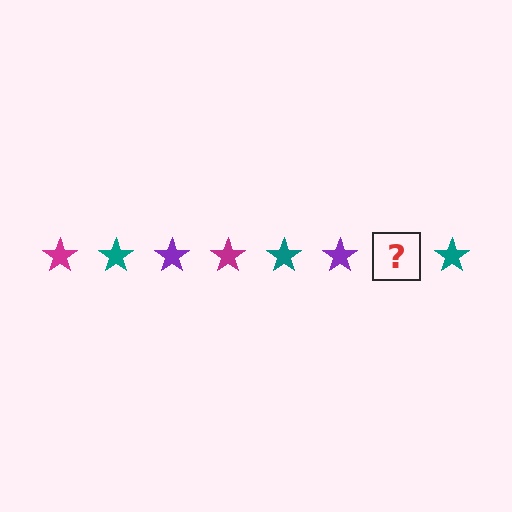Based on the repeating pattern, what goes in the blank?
The blank should be a magenta star.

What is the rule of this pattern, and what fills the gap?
The rule is that the pattern cycles through magenta, teal, purple stars. The gap should be filled with a magenta star.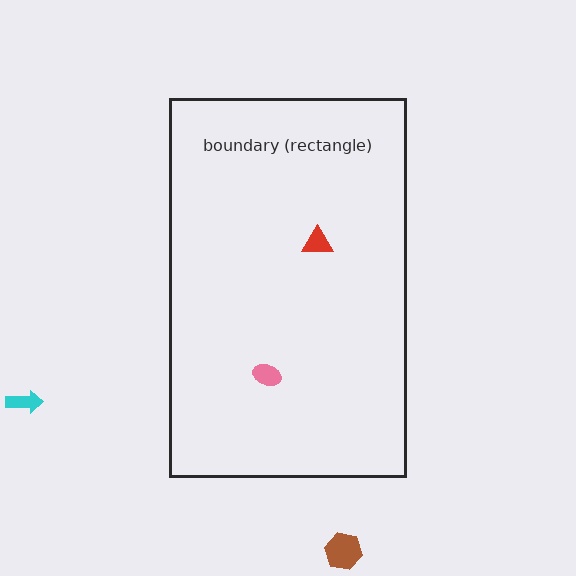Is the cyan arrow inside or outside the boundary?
Outside.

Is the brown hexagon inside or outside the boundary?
Outside.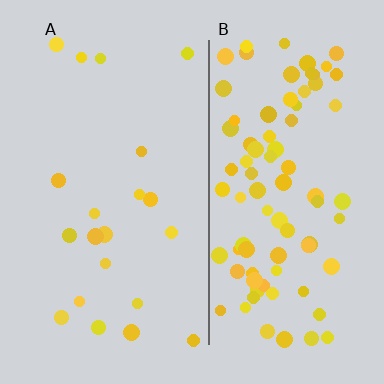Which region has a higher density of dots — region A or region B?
B (the right).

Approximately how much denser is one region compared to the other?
Approximately 4.0× — region B over region A.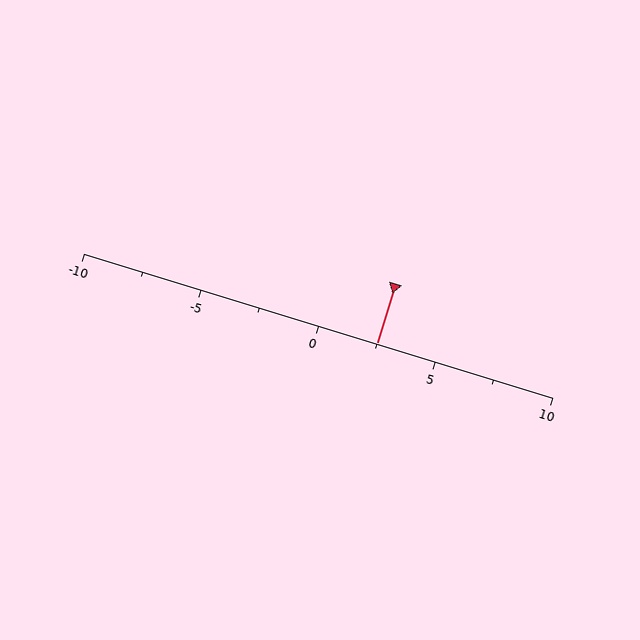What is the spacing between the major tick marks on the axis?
The major ticks are spaced 5 apart.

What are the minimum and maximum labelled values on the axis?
The axis runs from -10 to 10.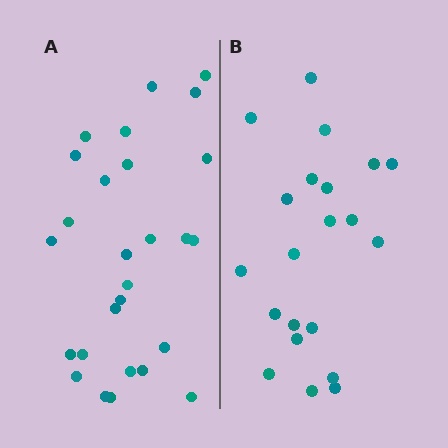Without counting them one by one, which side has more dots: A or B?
Region A (the left region) has more dots.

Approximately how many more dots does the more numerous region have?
Region A has about 6 more dots than region B.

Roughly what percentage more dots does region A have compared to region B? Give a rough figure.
About 30% more.